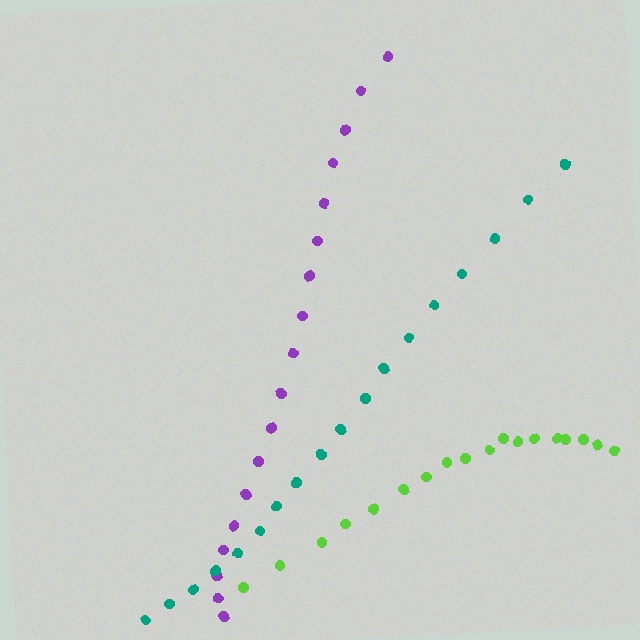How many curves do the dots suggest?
There are 3 distinct paths.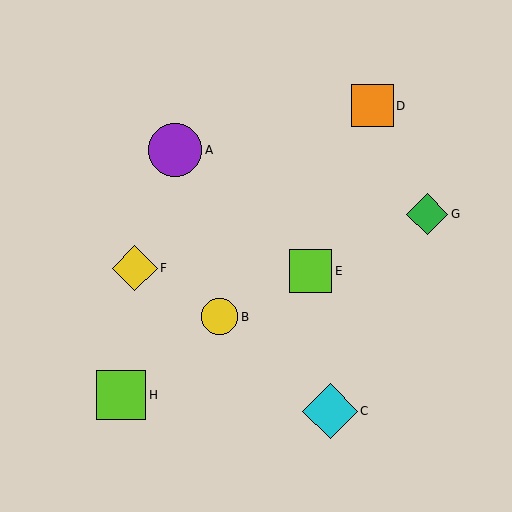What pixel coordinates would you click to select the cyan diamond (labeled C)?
Click at (330, 411) to select the cyan diamond C.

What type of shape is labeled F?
Shape F is a yellow diamond.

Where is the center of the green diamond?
The center of the green diamond is at (427, 214).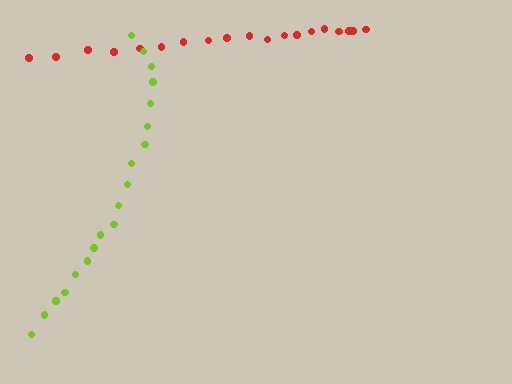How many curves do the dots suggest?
There are 2 distinct paths.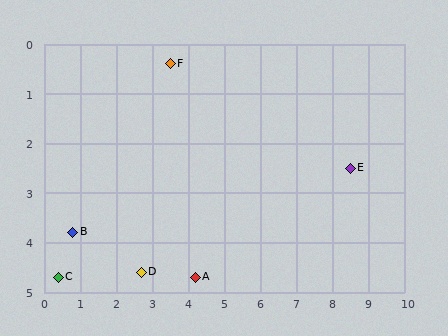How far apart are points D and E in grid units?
Points D and E are about 6.2 grid units apart.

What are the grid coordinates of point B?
Point B is at approximately (0.8, 3.8).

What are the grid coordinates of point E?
Point E is at approximately (8.5, 2.5).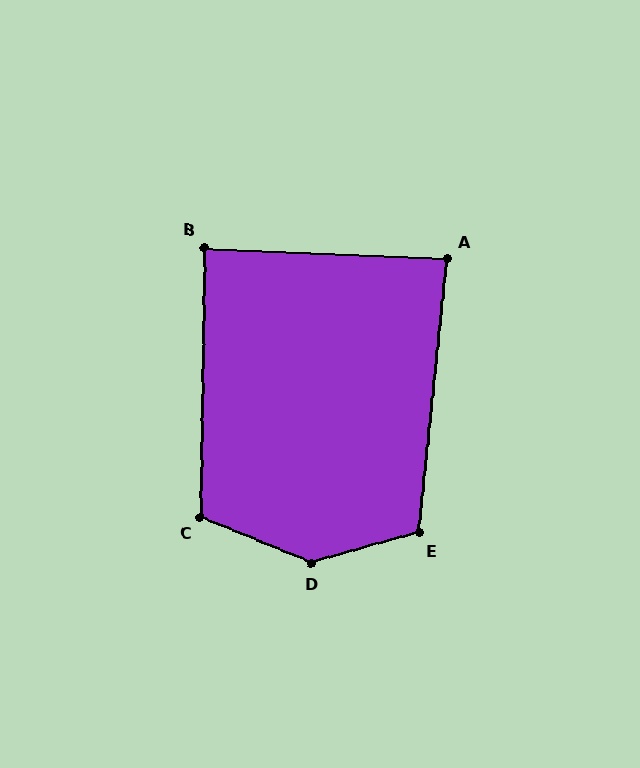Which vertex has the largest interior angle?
D, at approximately 142 degrees.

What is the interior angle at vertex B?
Approximately 88 degrees (approximately right).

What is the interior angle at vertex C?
Approximately 112 degrees (obtuse).